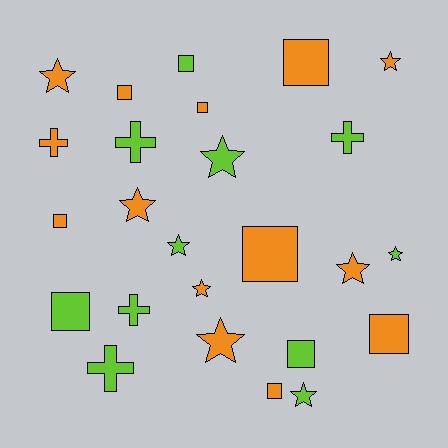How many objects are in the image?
There are 25 objects.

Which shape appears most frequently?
Square, with 10 objects.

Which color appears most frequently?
Orange, with 14 objects.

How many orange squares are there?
There are 7 orange squares.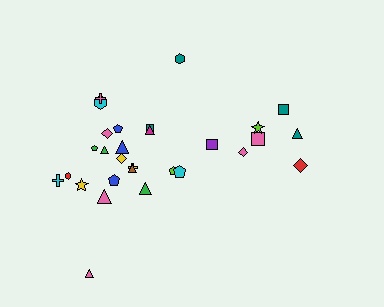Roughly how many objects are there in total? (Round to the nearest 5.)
Roughly 30 objects in total.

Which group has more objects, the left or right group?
The left group.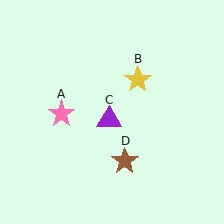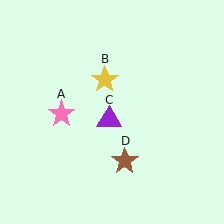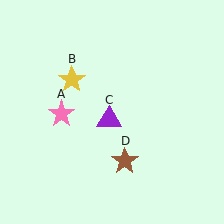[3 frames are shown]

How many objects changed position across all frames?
1 object changed position: yellow star (object B).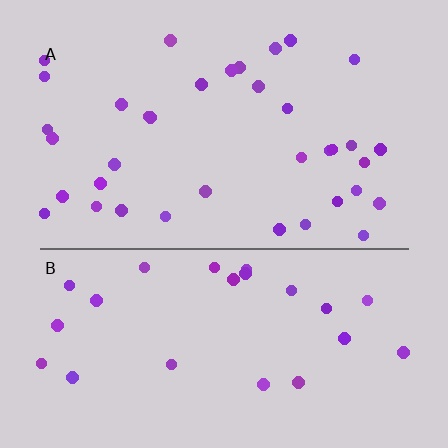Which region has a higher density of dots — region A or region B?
A (the top).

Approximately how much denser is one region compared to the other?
Approximately 1.5× — region A over region B.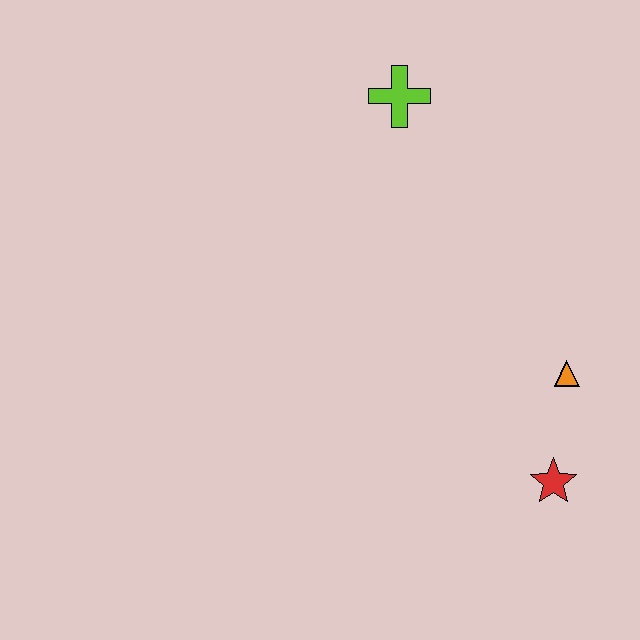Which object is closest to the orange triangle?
The red star is closest to the orange triangle.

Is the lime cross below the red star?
No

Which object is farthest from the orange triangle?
The lime cross is farthest from the orange triangle.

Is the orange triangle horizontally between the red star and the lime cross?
No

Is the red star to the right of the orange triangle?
No